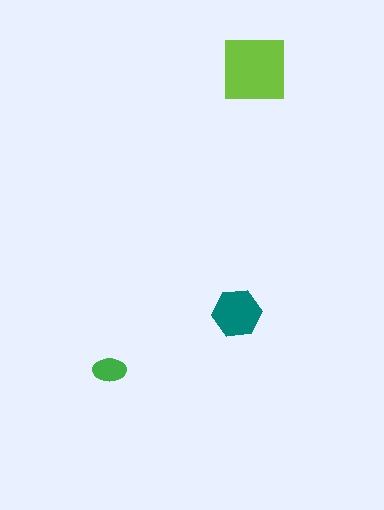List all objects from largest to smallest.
The lime square, the teal hexagon, the green ellipse.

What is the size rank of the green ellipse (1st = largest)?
3rd.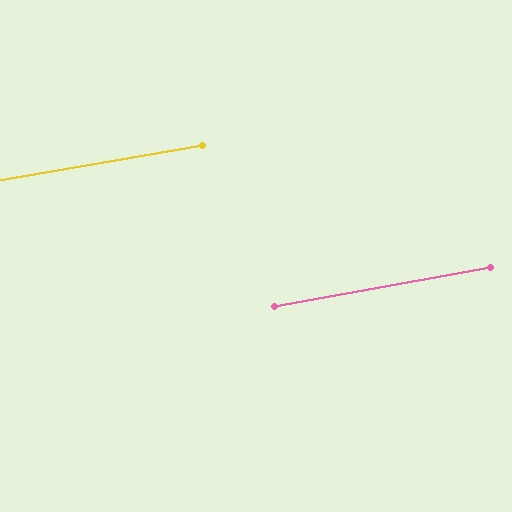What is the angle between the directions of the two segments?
Approximately 0 degrees.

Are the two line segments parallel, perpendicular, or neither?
Parallel — their directions differ by only 0.4°.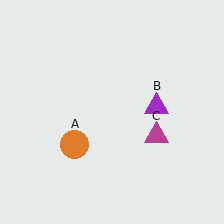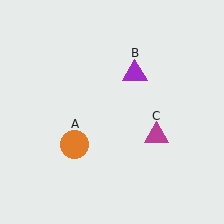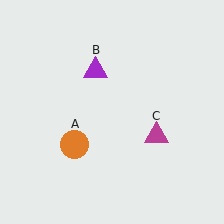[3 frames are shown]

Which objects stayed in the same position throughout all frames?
Orange circle (object A) and magenta triangle (object C) remained stationary.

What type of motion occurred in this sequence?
The purple triangle (object B) rotated counterclockwise around the center of the scene.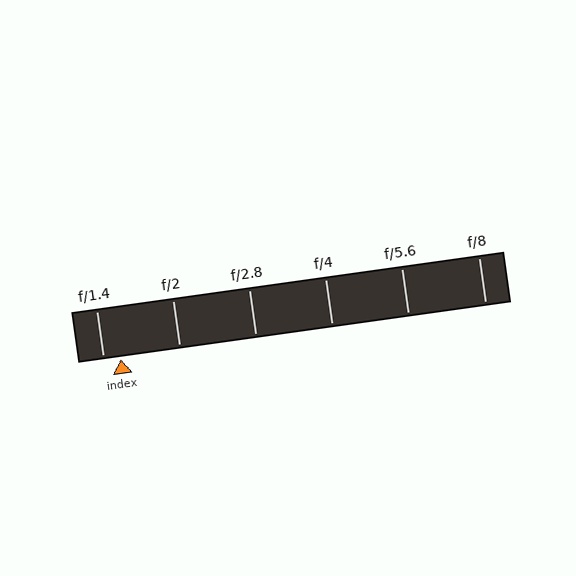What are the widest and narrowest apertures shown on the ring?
The widest aperture shown is f/1.4 and the narrowest is f/8.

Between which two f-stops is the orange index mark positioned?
The index mark is between f/1.4 and f/2.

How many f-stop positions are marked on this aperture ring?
There are 6 f-stop positions marked.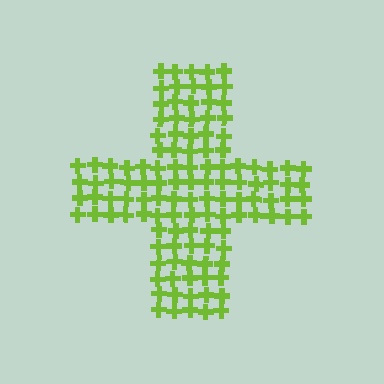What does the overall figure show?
The overall figure shows a cross.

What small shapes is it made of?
It is made of small crosses.